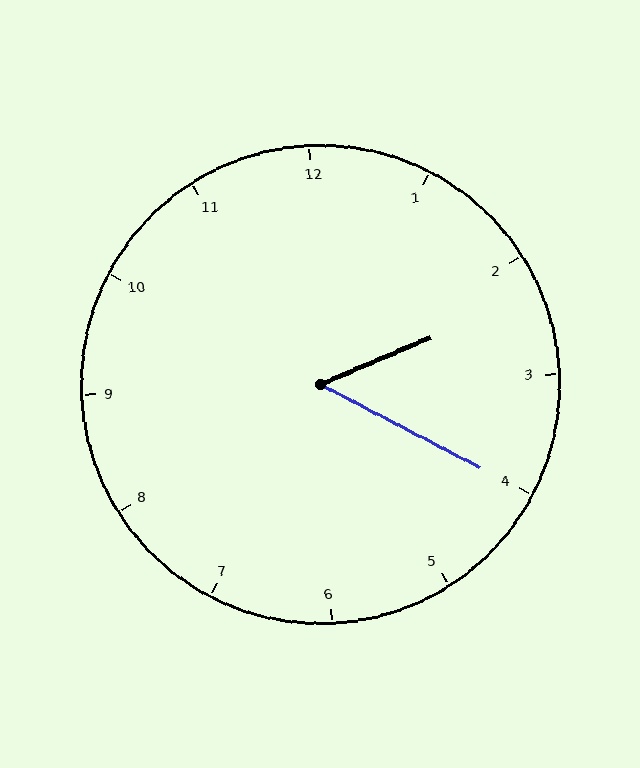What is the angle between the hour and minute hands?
Approximately 50 degrees.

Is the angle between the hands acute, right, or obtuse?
It is acute.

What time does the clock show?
2:20.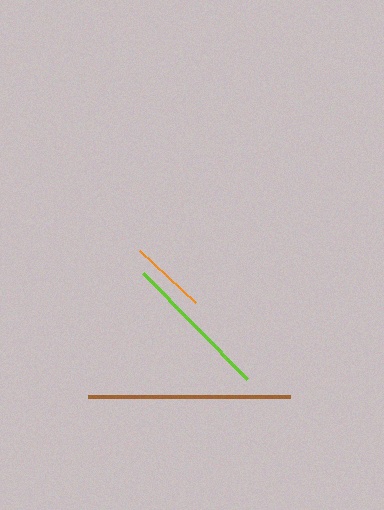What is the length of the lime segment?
The lime segment is approximately 148 pixels long.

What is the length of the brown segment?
The brown segment is approximately 202 pixels long.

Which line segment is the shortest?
The orange line is the shortest at approximately 76 pixels.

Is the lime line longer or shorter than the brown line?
The brown line is longer than the lime line.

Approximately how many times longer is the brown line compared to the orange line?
The brown line is approximately 2.7 times the length of the orange line.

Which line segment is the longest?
The brown line is the longest at approximately 202 pixels.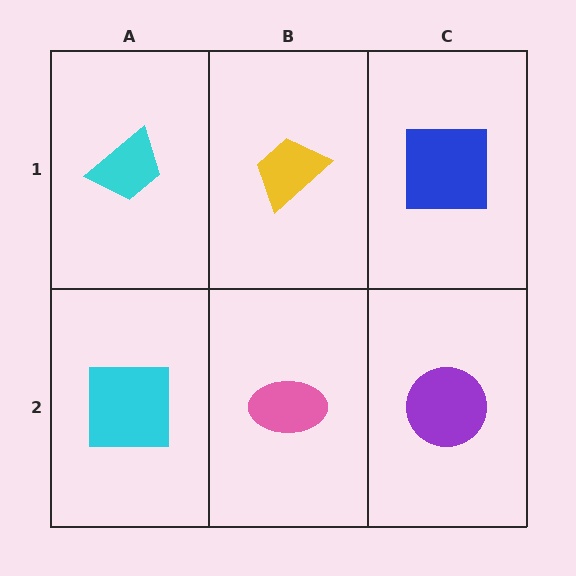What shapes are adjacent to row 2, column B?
A yellow trapezoid (row 1, column B), a cyan square (row 2, column A), a purple circle (row 2, column C).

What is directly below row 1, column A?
A cyan square.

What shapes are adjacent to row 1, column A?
A cyan square (row 2, column A), a yellow trapezoid (row 1, column B).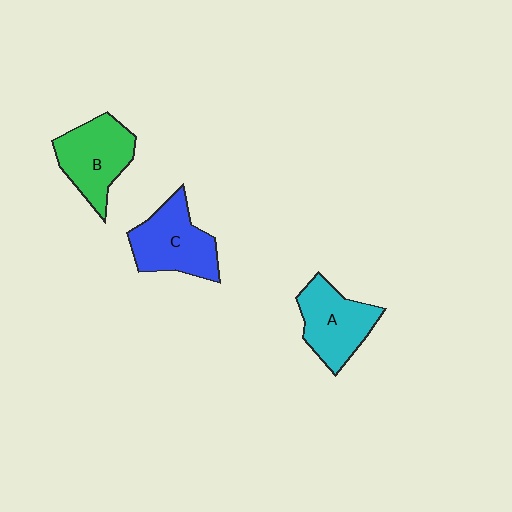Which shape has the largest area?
Shape C (blue).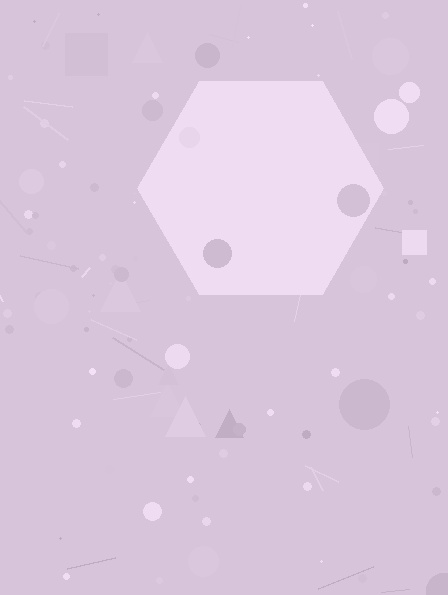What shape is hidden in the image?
A hexagon is hidden in the image.